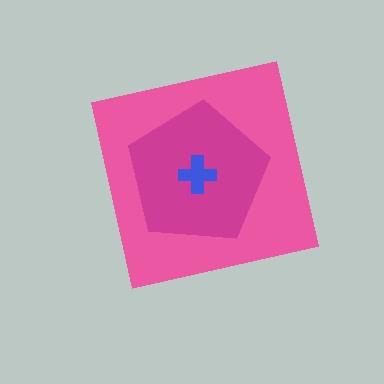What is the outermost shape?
The pink square.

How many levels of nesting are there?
3.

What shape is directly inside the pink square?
The magenta pentagon.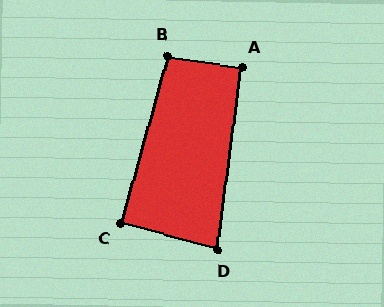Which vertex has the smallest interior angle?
D, at approximately 82 degrees.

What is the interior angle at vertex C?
Approximately 90 degrees (approximately right).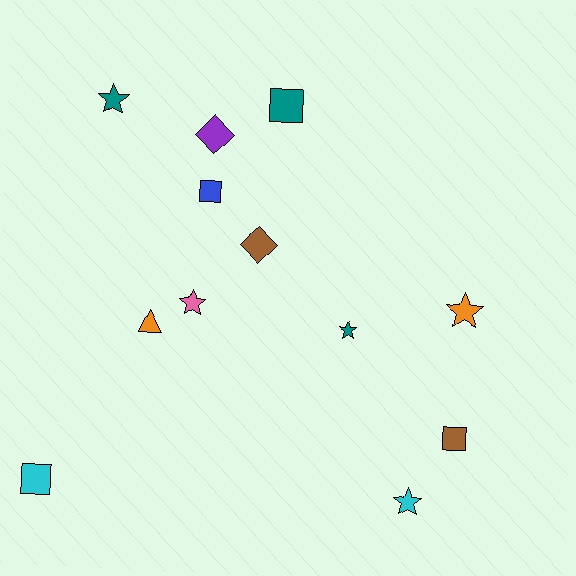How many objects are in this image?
There are 12 objects.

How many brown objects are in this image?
There are 2 brown objects.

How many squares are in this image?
There are 4 squares.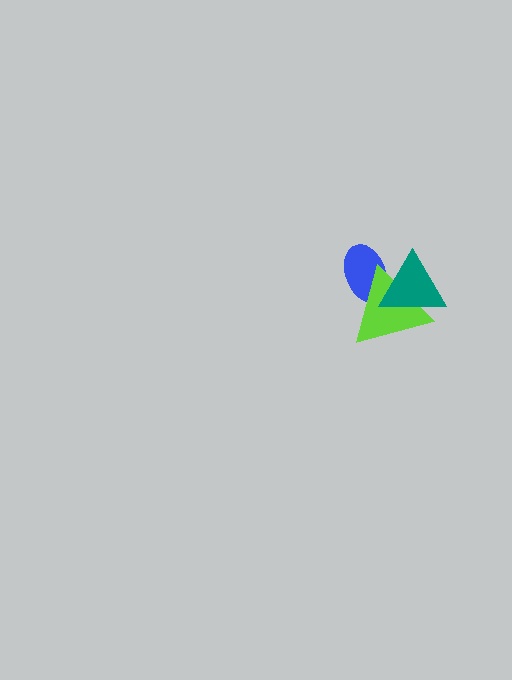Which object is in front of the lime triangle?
The teal triangle is in front of the lime triangle.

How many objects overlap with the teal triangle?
2 objects overlap with the teal triangle.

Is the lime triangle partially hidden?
Yes, it is partially covered by another shape.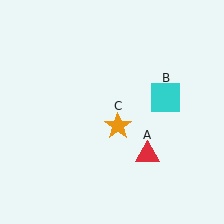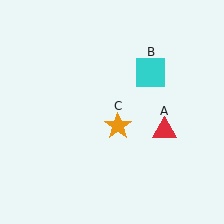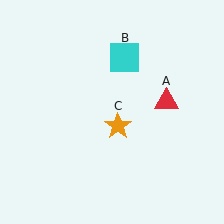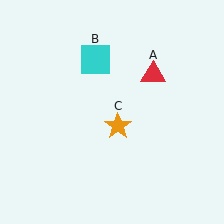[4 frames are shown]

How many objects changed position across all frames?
2 objects changed position: red triangle (object A), cyan square (object B).